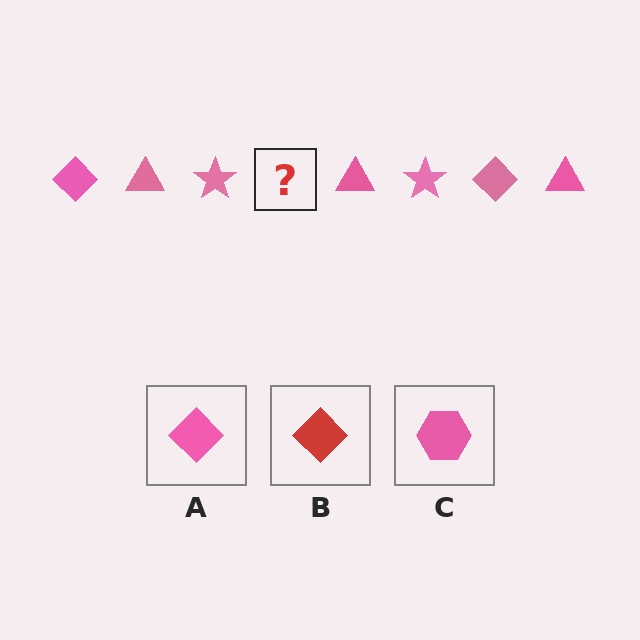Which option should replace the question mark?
Option A.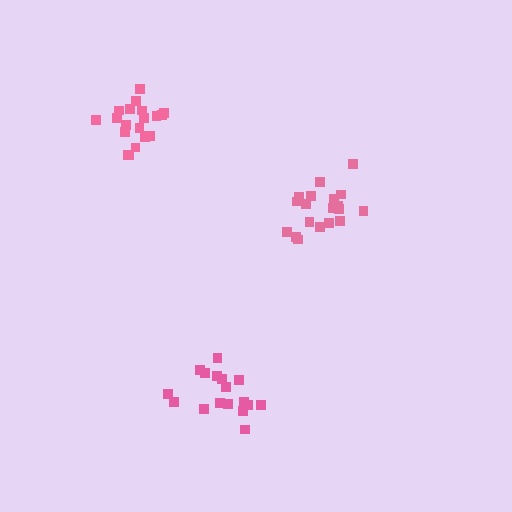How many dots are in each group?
Group 1: 19 dots, Group 2: 17 dots, Group 3: 20 dots (56 total).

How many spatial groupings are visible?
There are 3 spatial groupings.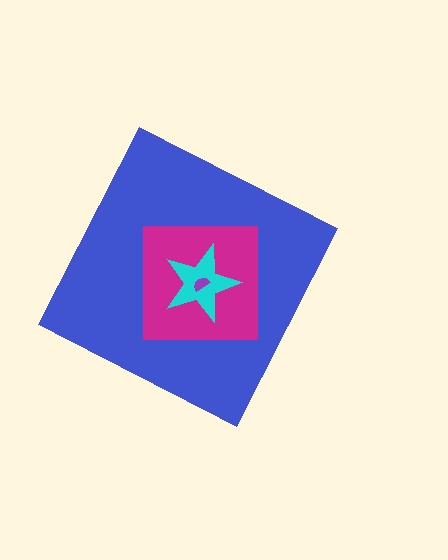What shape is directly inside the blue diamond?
The magenta square.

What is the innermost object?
The purple semicircle.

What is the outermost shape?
The blue diamond.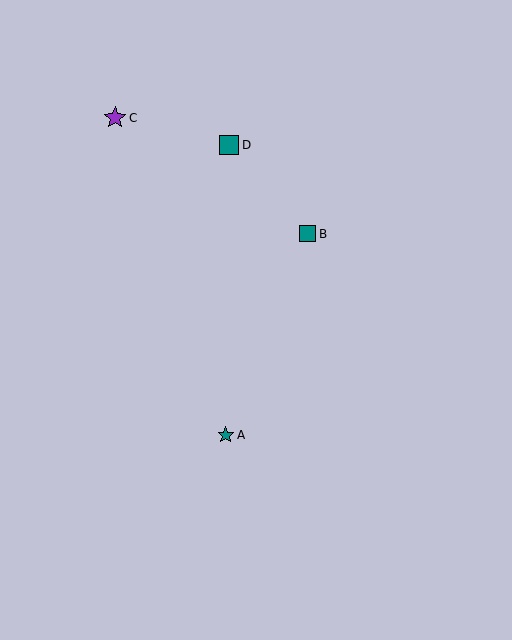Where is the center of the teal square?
The center of the teal square is at (308, 234).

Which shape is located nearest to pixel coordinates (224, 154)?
The teal square (labeled D) at (229, 145) is nearest to that location.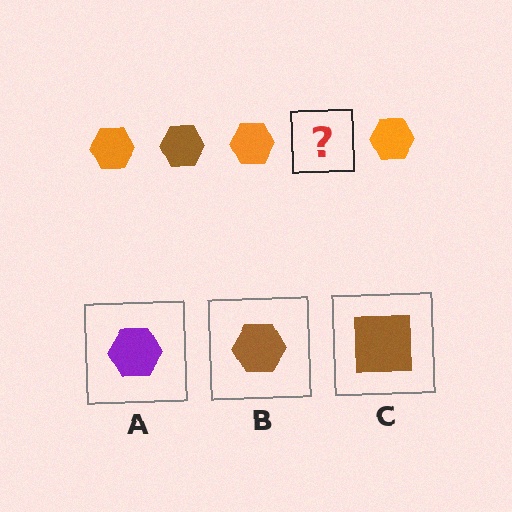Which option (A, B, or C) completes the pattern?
B.